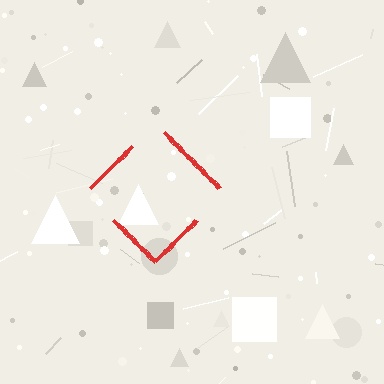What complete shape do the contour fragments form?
The contour fragments form a diamond.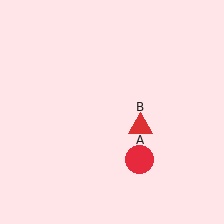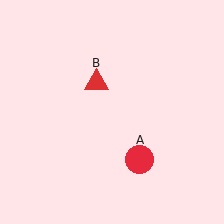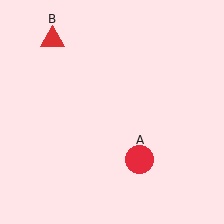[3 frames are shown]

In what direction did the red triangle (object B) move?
The red triangle (object B) moved up and to the left.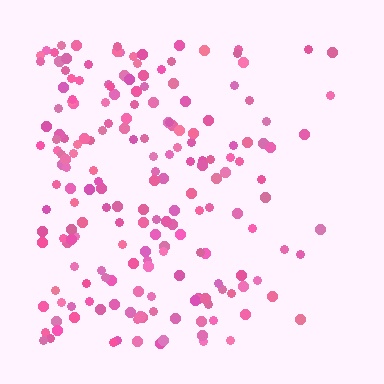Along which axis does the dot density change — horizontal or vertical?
Horizontal.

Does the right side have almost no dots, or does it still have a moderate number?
Still a moderate number, just noticeably fewer than the left.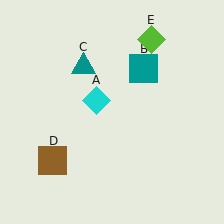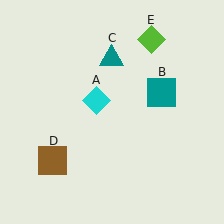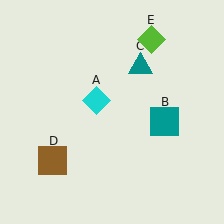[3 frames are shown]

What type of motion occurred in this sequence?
The teal square (object B), teal triangle (object C) rotated clockwise around the center of the scene.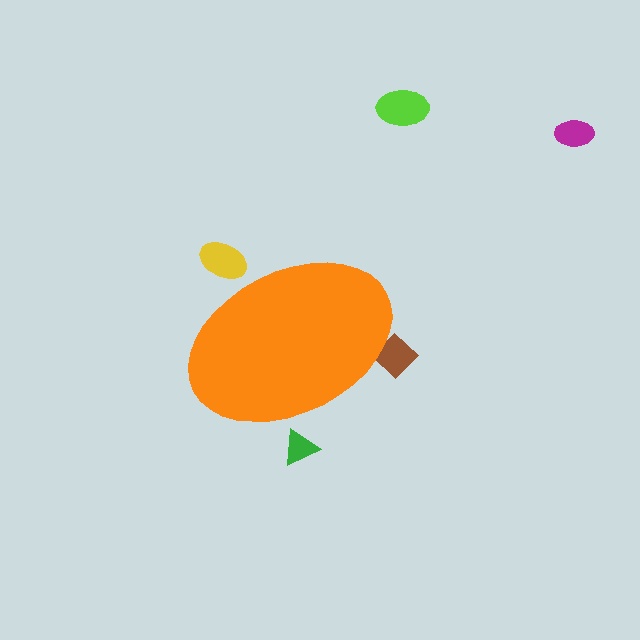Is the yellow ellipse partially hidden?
Yes, the yellow ellipse is partially hidden behind the orange ellipse.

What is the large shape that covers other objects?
An orange ellipse.